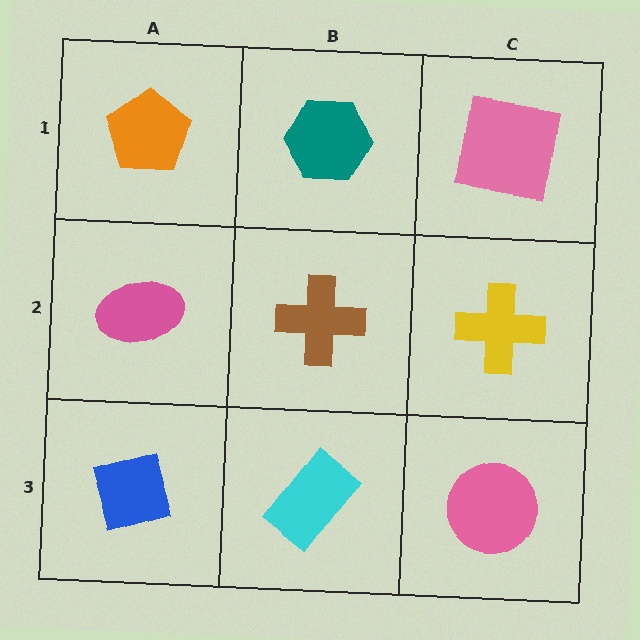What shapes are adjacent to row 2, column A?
An orange pentagon (row 1, column A), a blue diamond (row 3, column A), a brown cross (row 2, column B).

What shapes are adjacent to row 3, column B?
A brown cross (row 2, column B), a blue diamond (row 3, column A), a pink circle (row 3, column C).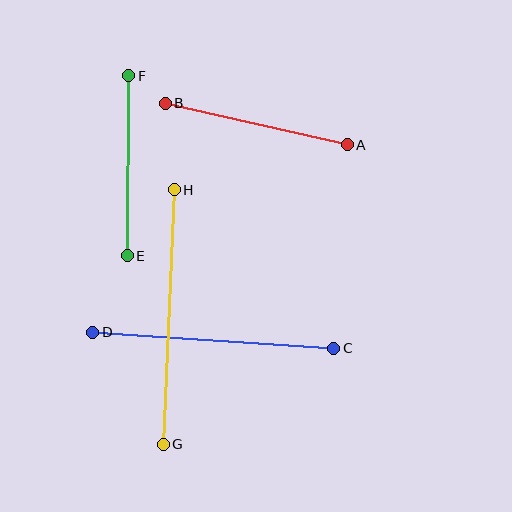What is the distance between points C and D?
The distance is approximately 241 pixels.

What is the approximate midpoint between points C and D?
The midpoint is at approximately (213, 340) pixels.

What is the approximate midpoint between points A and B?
The midpoint is at approximately (256, 124) pixels.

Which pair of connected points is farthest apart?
Points G and H are farthest apart.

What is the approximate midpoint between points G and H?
The midpoint is at approximately (169, 317) pixels.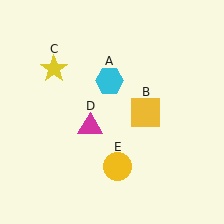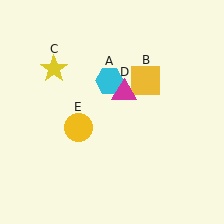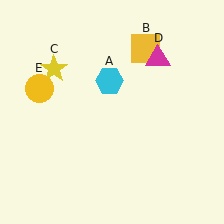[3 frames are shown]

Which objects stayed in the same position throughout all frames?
Cyan hexagon (object A) and yellow star (object C) remained stationary.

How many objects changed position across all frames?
3 objects changed position: yellow square (object B), magenta triangle (object D), yellow circle (object E).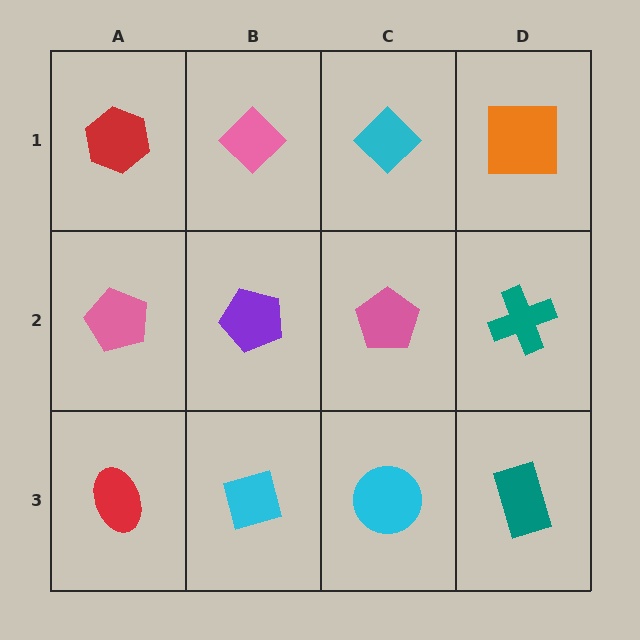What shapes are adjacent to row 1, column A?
A pink pentagon (row 2, column A), a pink diamond (row 1, column B).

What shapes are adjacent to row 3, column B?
A purple pentagon (row 2, column B), a red ellipse (row 3, column A), a cyan circle (row 3, column C).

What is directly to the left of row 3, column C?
A cyan diamond.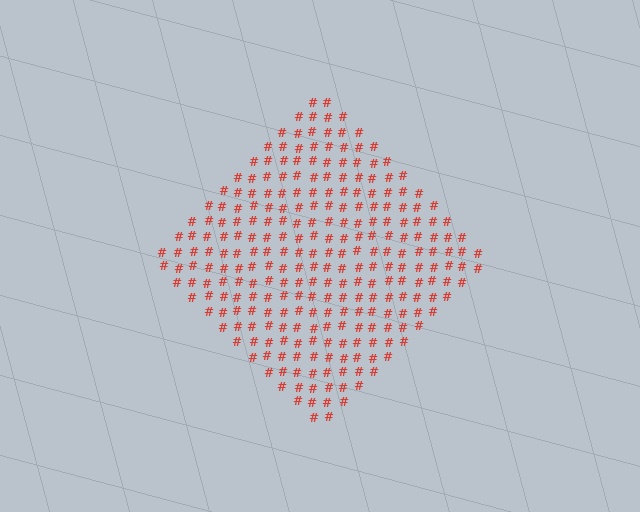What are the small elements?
The small elements are hash symbols.